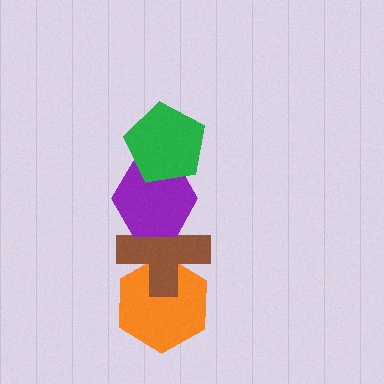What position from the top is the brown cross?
The brown cross is 3rd from the top.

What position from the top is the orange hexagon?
The orange hexagon is 4th from the top.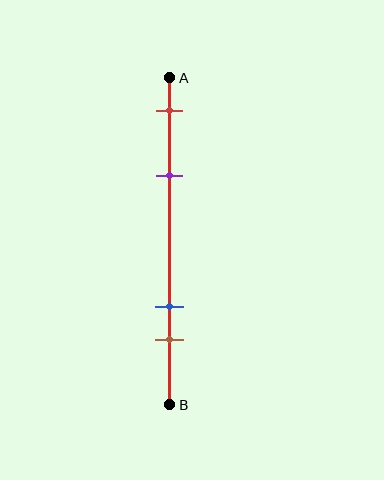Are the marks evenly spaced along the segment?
No, the marks are not evenly spaced.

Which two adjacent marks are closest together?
The blue and brown marks are the closest adjacent pair.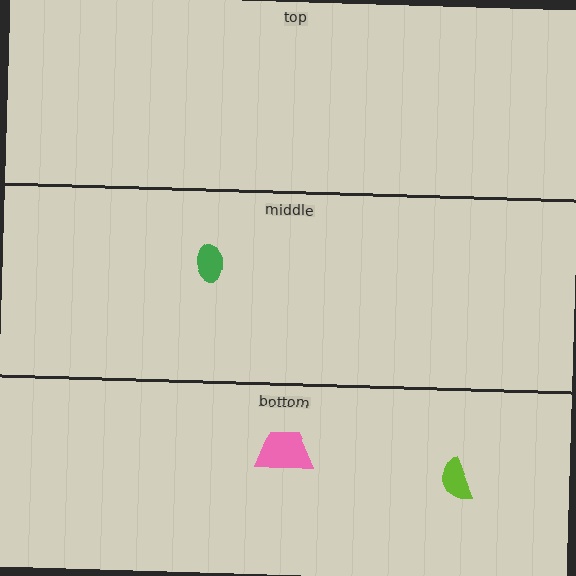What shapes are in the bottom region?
The pink trapezoid, the lime semicircle.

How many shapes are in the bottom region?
2.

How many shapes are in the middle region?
1.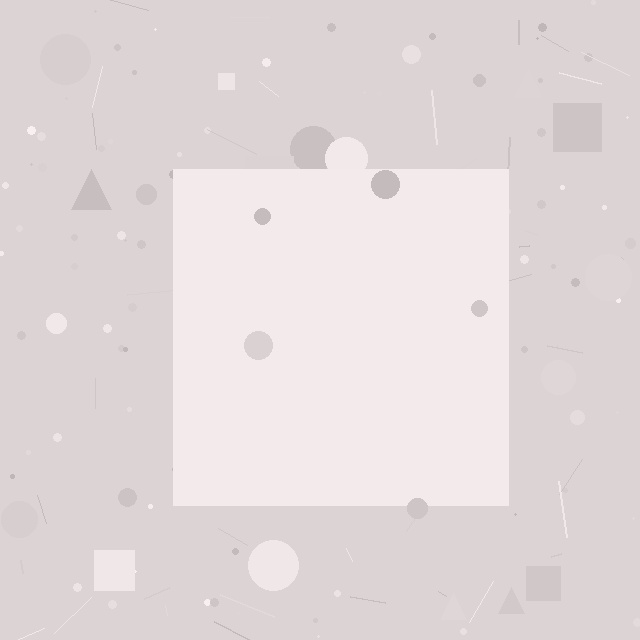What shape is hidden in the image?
A square is hidden in the image.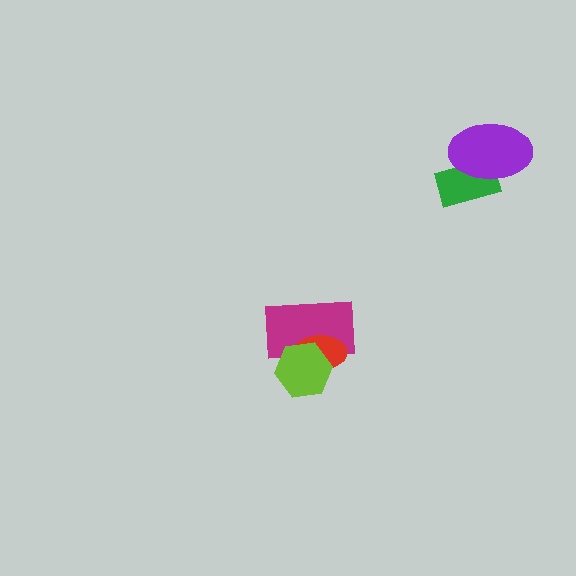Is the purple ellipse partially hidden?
No, no other shape covers it.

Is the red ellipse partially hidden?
Yes, it is partially covered by another shape.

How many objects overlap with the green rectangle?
1 object overlaps with the green rectangle.